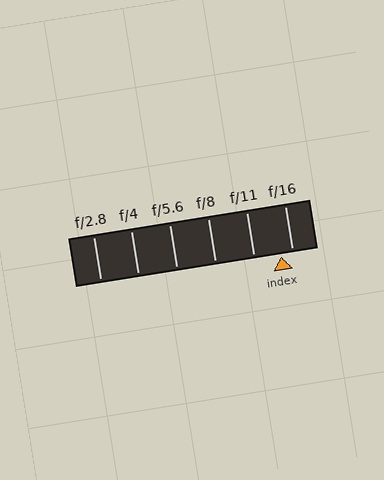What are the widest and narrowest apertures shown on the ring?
The widest aperture shown is f/2.8 and the narrowest is f/16.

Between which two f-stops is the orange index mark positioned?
The index mark is between f/11 and f/16.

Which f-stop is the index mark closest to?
The index mark is closest to f/16.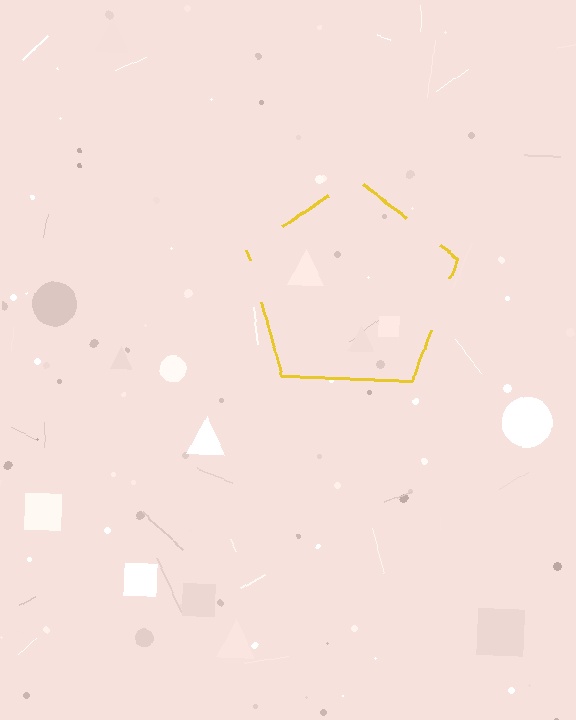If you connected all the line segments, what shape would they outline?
They would outline a pentagon.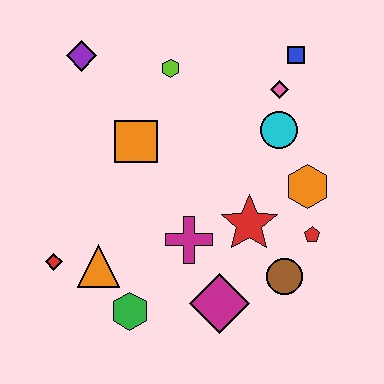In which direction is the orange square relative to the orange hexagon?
The orange square is to the left of the orange hexagon.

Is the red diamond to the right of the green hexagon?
No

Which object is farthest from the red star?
The purple diamond is farthest from the red star.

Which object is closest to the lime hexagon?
The orange square is closest to the lime hexagon.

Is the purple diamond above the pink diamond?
Yes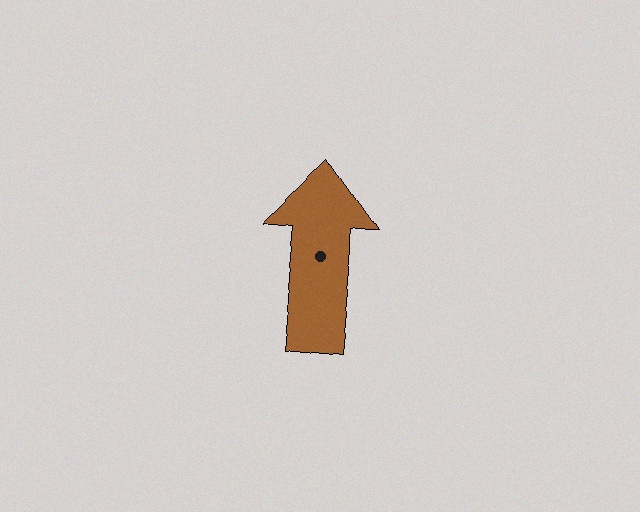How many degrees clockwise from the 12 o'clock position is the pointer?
Approximately 6 degrees.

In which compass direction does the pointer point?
North.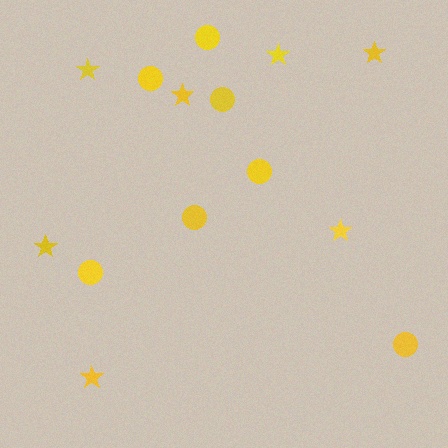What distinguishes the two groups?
There are 2 groups: one group of stars (7) and one group of circles (7).